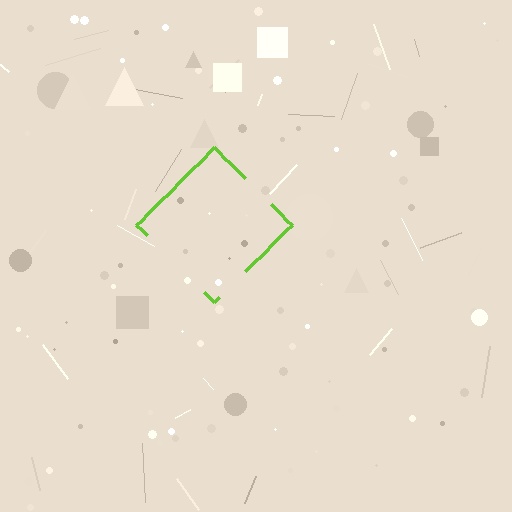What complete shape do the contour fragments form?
The contour fragments form a diamond.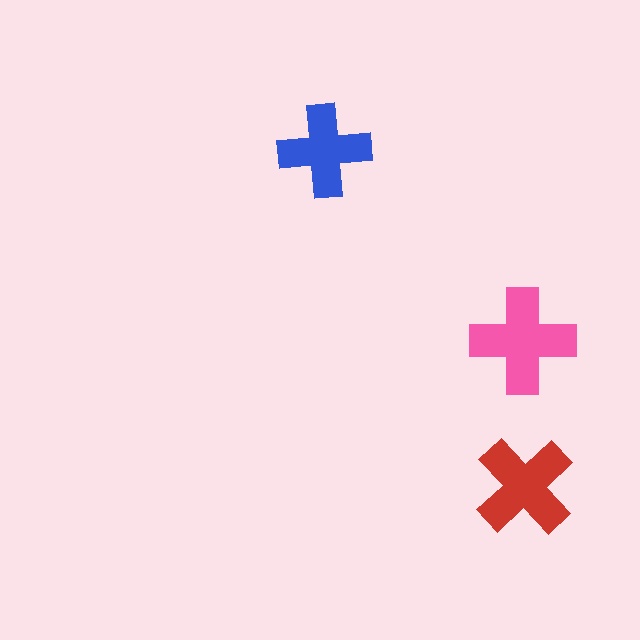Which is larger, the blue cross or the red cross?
The red one.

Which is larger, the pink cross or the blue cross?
The pink one.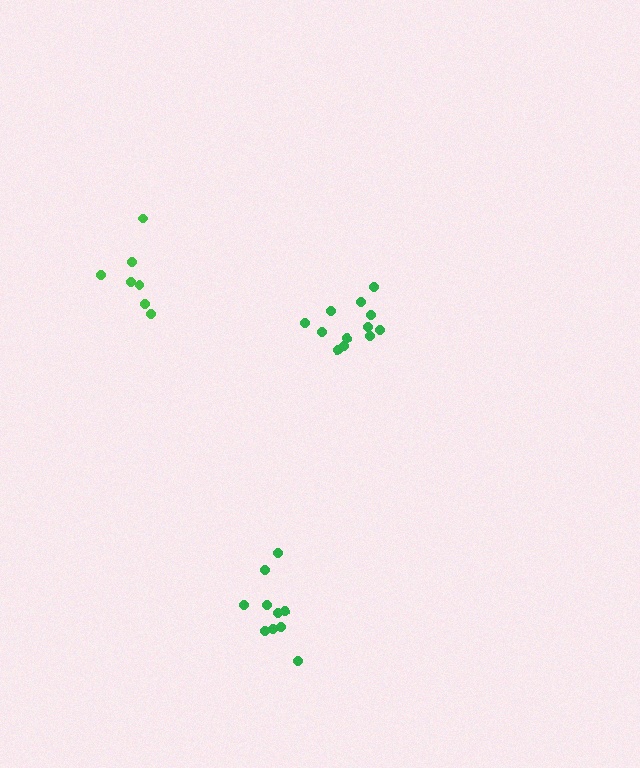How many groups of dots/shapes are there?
There are 3 groups.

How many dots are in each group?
Group 1: 7 dots, Group 2: 10 dots, Group 3: 12 dots (29 total).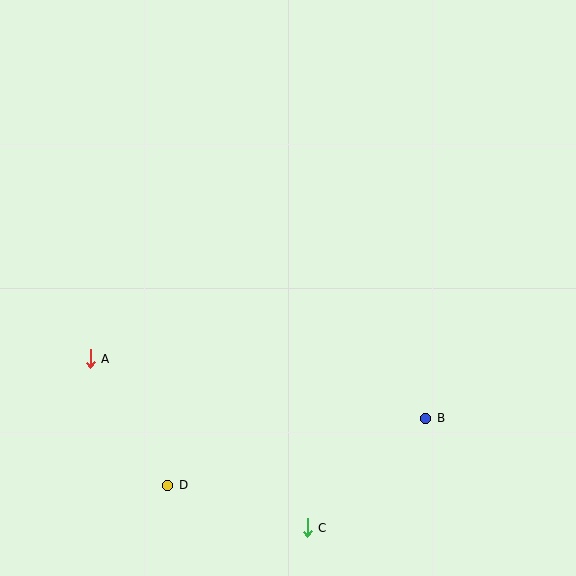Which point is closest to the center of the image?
Point B at (426, 418) is closest to the center.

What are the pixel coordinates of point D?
Point D is at (168, 485).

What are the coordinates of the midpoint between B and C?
The midpoint between B and C is at (366, 473).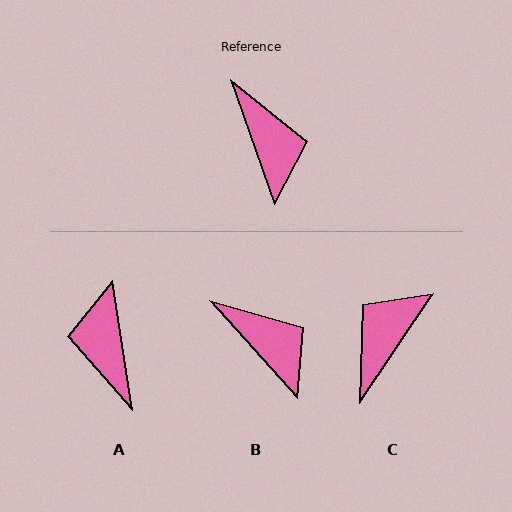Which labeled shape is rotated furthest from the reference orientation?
A, about 169 degrees away.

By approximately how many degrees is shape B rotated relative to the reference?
Approximately 23 degrees counter-clockwise.